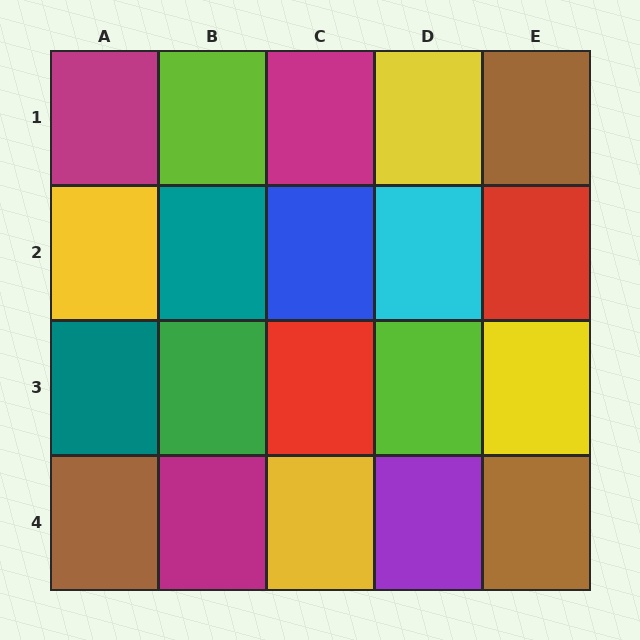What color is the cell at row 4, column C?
Yellow.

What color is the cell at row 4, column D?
Purple.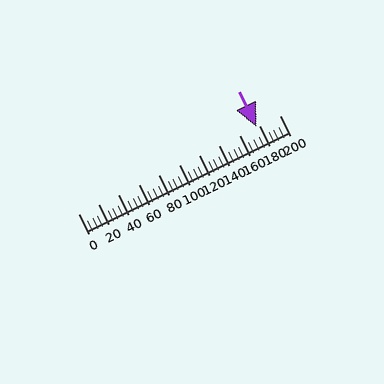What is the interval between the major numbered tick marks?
The major tick marks are spaced 20 units apart.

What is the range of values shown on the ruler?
The ruler shows values from 0 to 200.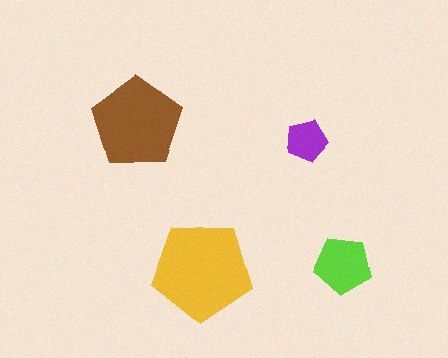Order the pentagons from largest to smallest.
the yellow one, the brown one, the lime one, the purple one.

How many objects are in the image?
There are 4 objects in the image.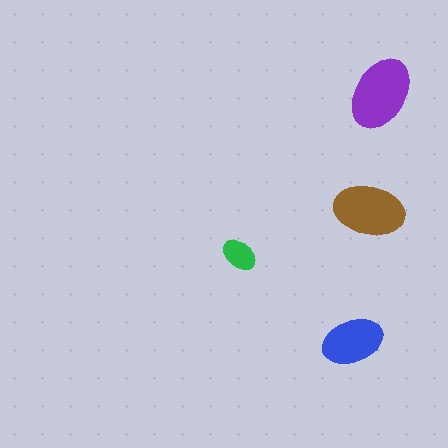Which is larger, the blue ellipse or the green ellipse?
The blue one.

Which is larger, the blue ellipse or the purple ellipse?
The purple one.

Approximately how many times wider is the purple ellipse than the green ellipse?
About 2 times wider.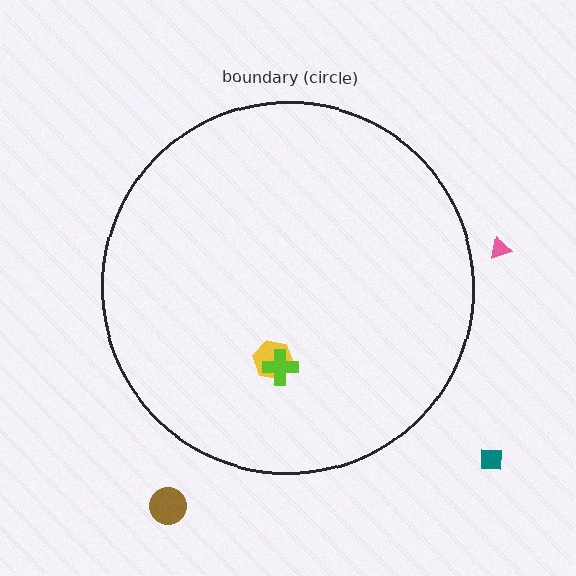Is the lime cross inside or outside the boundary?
Inside.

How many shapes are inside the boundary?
2 inside, 3 outside.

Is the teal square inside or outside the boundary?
Outside.